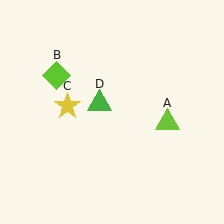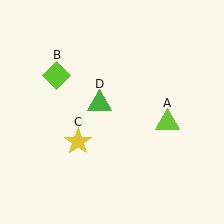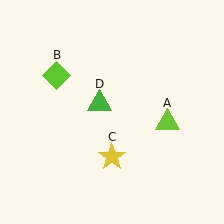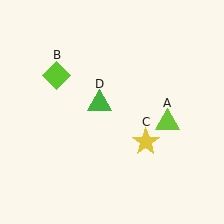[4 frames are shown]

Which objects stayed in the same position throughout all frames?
Lime triangle (object A) and lime diamond (object B) and green triangle (object D) remained stationary.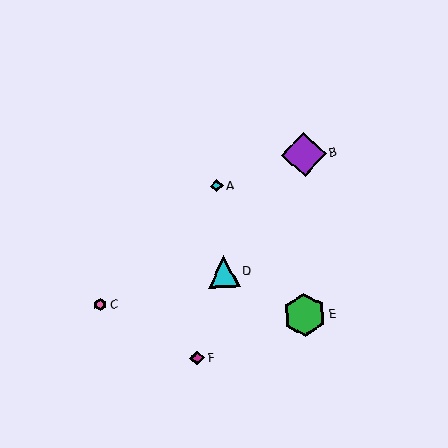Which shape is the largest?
The purple diamond (labeled B) is the largest.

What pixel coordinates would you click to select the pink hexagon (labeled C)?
Click at (100, 305) to select the pink hexagon C.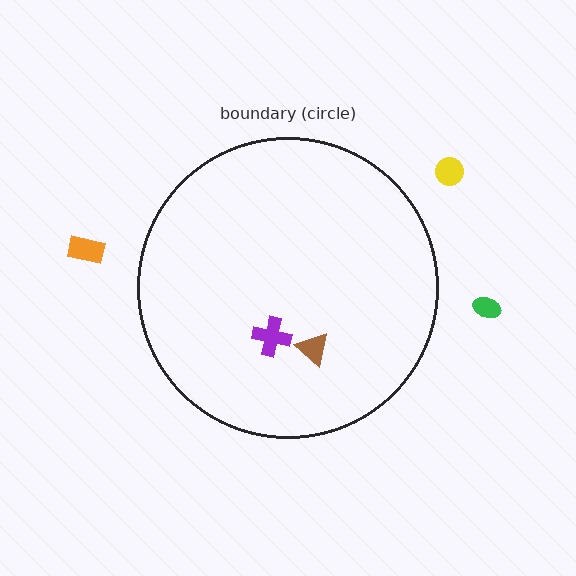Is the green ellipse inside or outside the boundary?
Outside.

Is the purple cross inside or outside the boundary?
Inside.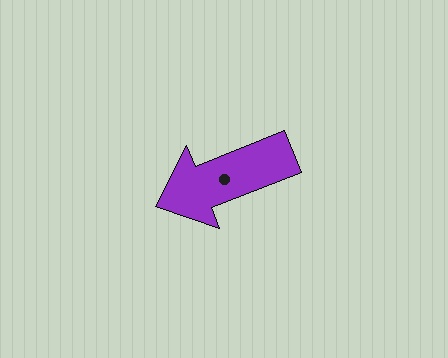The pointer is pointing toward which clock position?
Roughly 8 o'clock.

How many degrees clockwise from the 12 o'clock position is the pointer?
Approximately 248 degrees.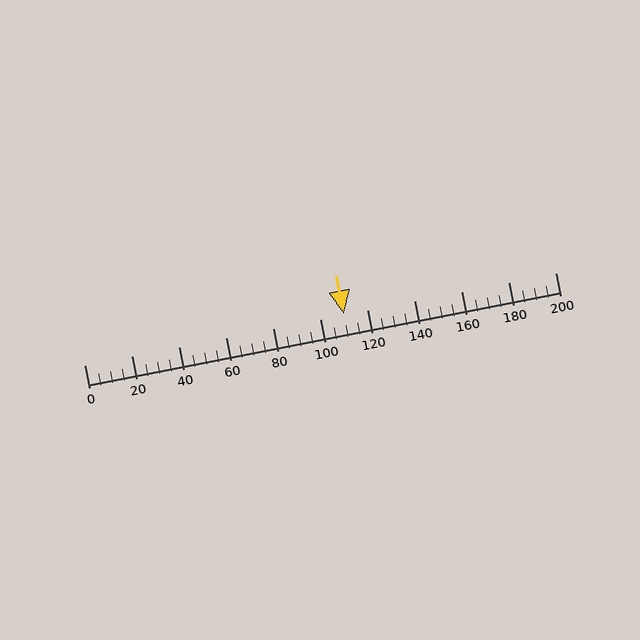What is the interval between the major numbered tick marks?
The major tick marks are spaced 20 units apart.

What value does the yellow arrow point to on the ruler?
The yellow arrow points to approximately 110.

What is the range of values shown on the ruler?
The ruler shows values from 0 to 200.